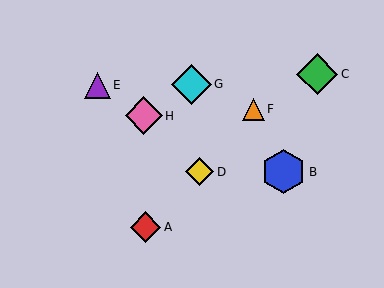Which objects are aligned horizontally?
Objects B, D are aligned horizontally.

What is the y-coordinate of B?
Object B is at y≈172.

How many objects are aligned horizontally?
2 objects (B, D) are aligned horizontally.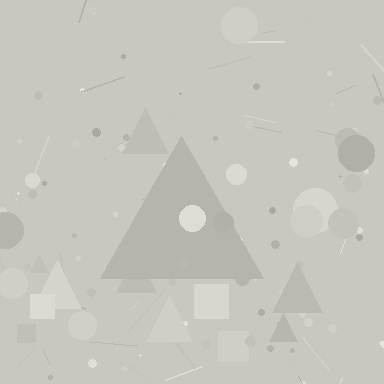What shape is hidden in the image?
A triangle is hidden in the image.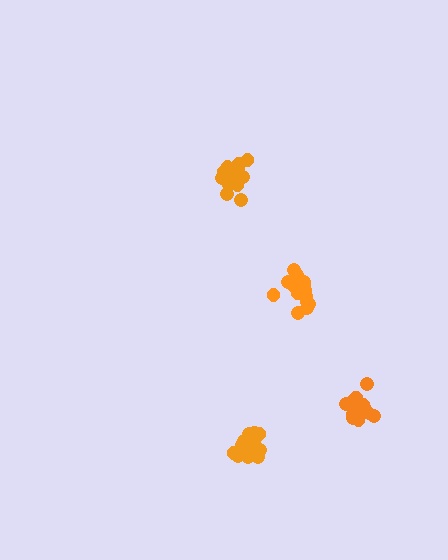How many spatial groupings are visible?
There are 4 spatial groupings.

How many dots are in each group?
Group 1: 17 dots, Group 2: 19 dots, Group 3: 16 dots, Group 4: 16 dots (68 total).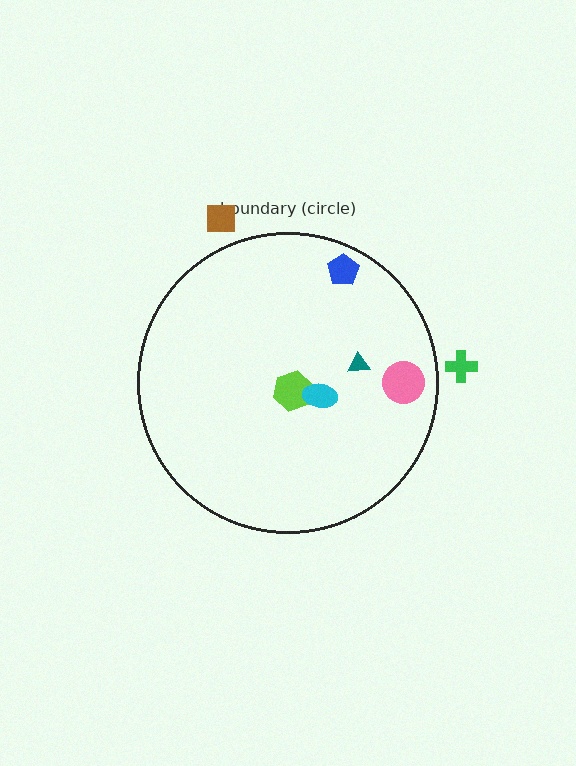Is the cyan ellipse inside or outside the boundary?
Inside.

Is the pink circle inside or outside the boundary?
Inside.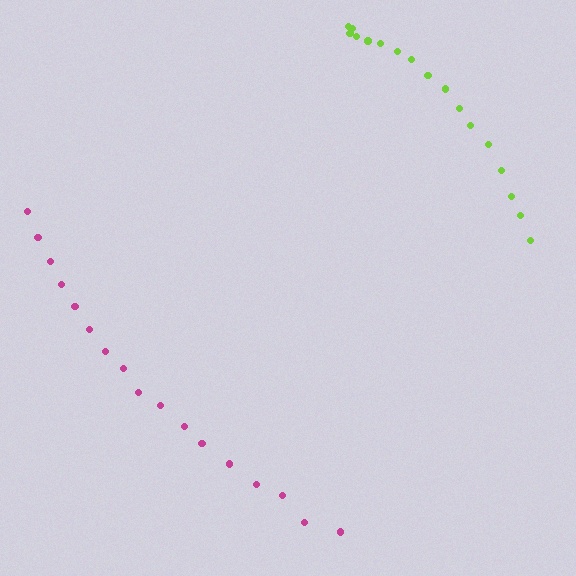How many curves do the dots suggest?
There are 2 distinct paths.